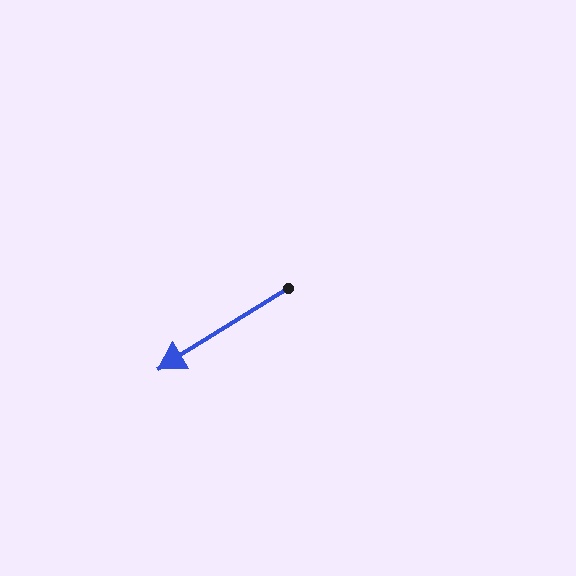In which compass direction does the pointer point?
Southwest.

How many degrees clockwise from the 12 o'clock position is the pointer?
Approximately 238 degrees.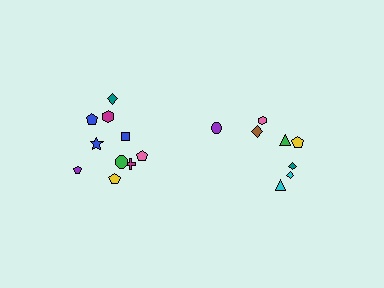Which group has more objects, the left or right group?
The left group.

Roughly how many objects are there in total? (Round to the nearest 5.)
Roughly 20 objects in total.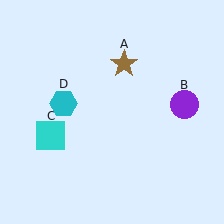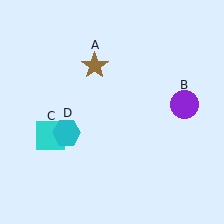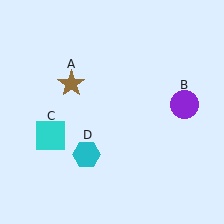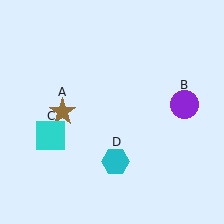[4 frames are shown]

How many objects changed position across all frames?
2 objects changed position: brown star (object A), cyan hexagon (object D).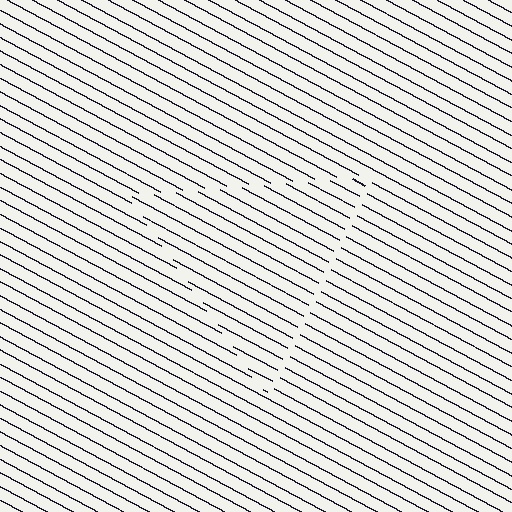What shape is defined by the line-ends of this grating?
An illusory triangle. The interior of the shape contains the same grating, shifted by half a period — the contour is defined by the phase discontinuity where line-ends from the inner and outer gratings abut.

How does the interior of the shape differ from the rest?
The interior of the shape contains the same grating, shifted by half a period — the contour is defined by the phase discontinuity where line-ends from the inner and outer gratings abut.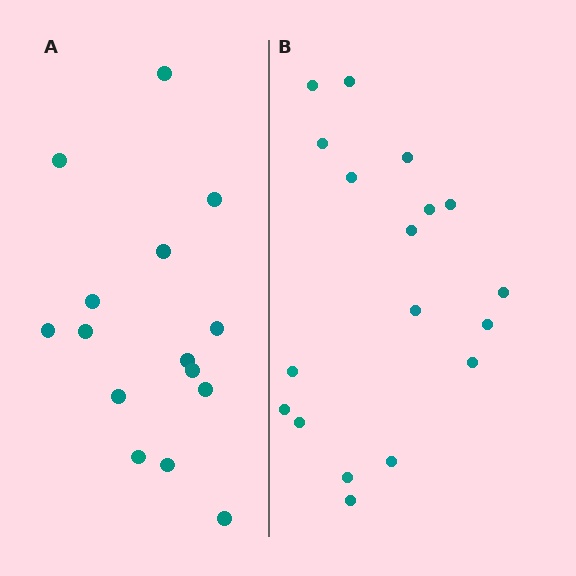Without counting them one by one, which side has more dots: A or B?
Region B (the right region) has more dots.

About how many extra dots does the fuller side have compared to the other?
Region B has just a few more — roughly 2 or 3 more dots than region A.